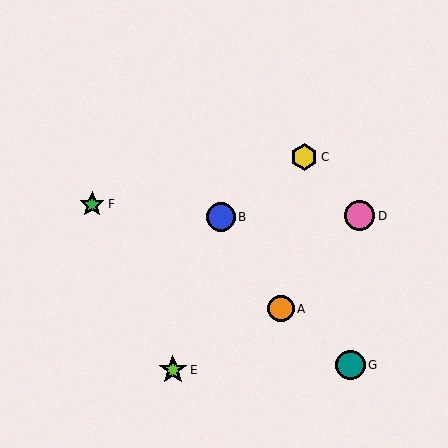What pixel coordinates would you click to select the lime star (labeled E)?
Click at (173, 370) to select the lime star E.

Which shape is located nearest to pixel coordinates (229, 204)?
The blue circle (labeled B) at (221, 217) is nearest to that location.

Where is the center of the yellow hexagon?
The center of the yellow hexagon is at (304, 157).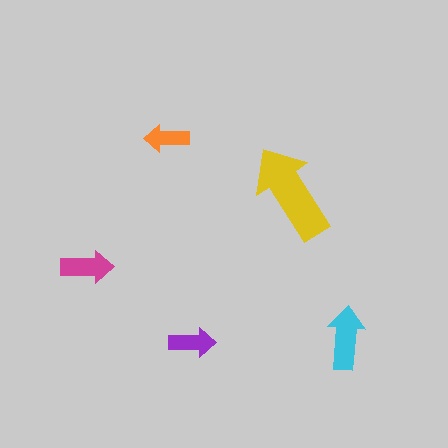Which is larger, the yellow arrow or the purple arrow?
The yellow one.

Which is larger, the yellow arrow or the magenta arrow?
The yellow one.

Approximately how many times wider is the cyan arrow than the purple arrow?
About 1.5 times wider.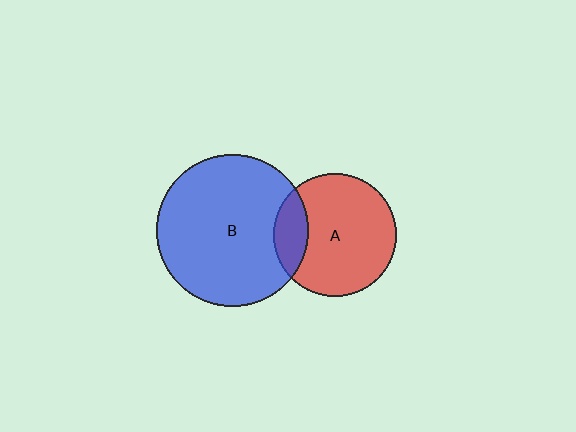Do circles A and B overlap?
Yes.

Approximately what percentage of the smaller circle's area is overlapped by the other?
Approximately 20%.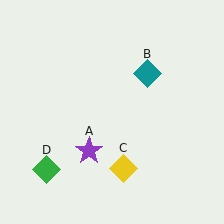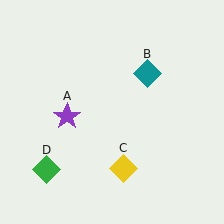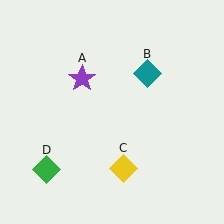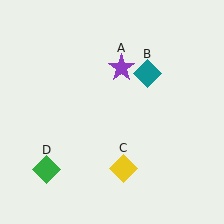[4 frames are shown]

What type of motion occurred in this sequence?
The purple star (object A) rotated clockwise around the center of the scene.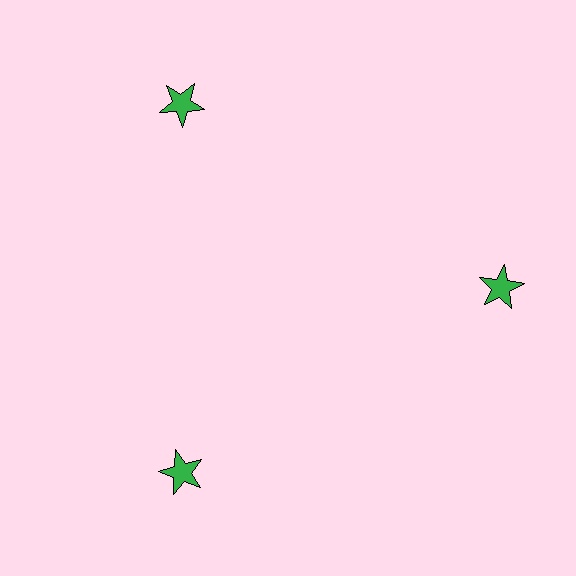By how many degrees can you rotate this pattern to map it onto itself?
The pattern maps onto itself every 120 degrees of rotation.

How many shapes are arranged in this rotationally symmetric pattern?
There are 3 shapes, arranged in 3 groups of 1.